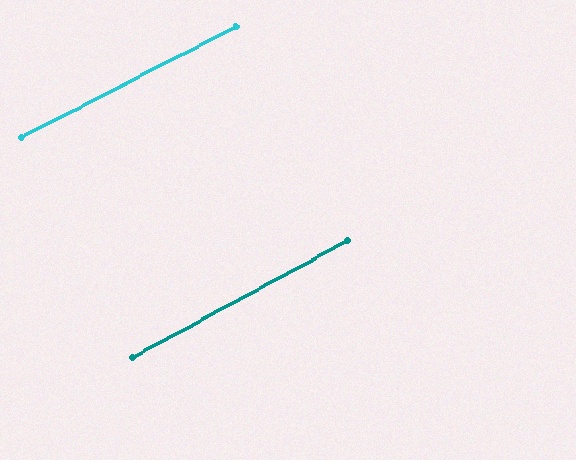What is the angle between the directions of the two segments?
Approximately 1 degree.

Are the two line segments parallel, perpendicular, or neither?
Parallel — their directions differ by only 1.2°.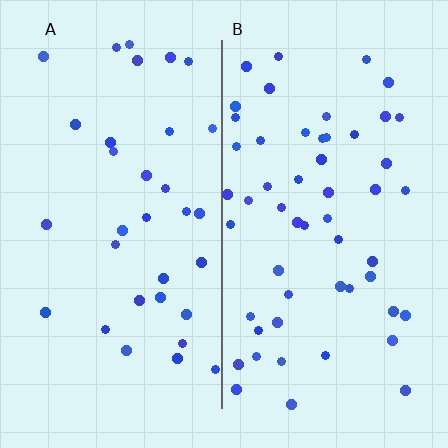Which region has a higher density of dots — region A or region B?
B (the right).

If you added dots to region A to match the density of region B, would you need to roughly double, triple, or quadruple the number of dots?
Approximately double.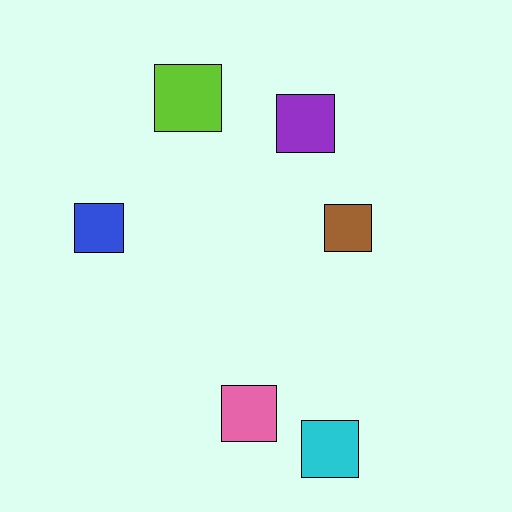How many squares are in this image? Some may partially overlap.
There are 6 squares.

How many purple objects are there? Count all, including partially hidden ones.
There is 1 purple object.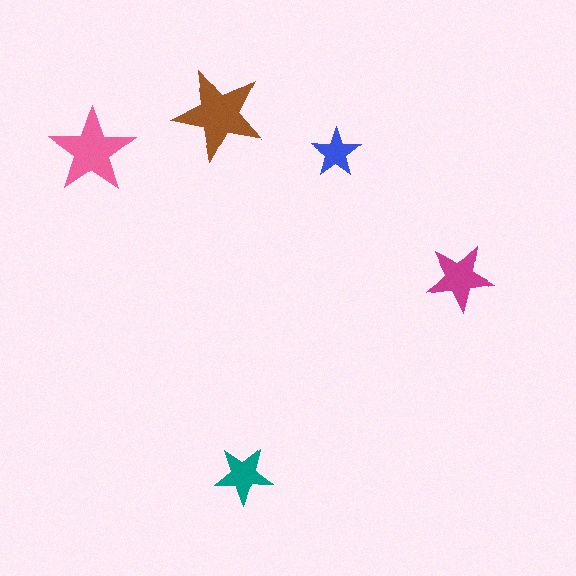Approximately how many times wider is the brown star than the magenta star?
About 1.5 times wider.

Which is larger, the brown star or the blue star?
The brown one.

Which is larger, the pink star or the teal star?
The pink one.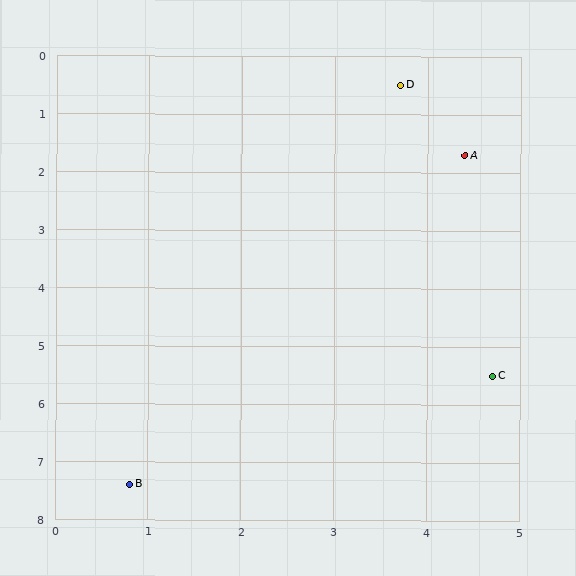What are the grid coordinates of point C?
Point C is at approximately (4.7, 5.5).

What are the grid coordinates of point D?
Point D is at approximately (3.7, 0.5).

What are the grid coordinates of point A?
Point A is at approximately (4.4, 1.7).